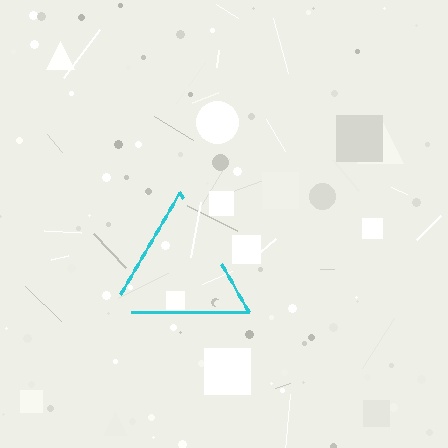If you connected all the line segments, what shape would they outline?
They would outline a triangle.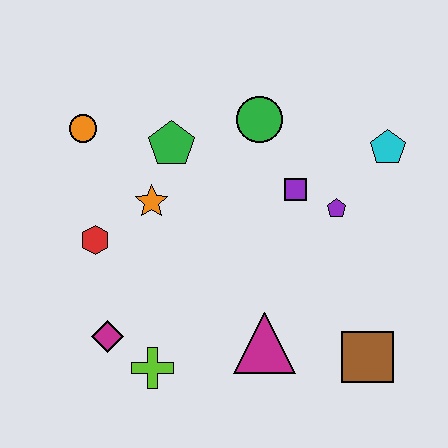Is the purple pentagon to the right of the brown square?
No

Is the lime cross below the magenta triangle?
Yes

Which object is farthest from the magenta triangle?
The orange circle is farthest from the magenta triangle.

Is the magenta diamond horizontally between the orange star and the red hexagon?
Yes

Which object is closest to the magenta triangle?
The brown square is closest to the magenta triangle.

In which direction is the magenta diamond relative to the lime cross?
The magenta diamond is to the left of the lime cross.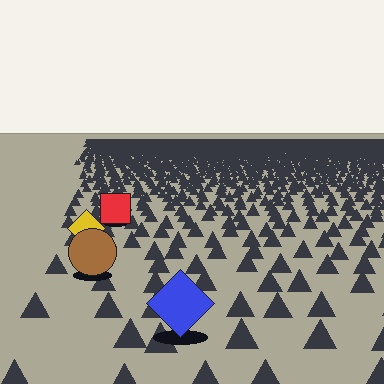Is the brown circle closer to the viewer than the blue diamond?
No. The blue diamond is closer — you can tell from the texture gradient: the ground texture is coarser near it.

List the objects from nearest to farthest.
From nearest to farthest: the blue diamond, the brown circle, the yellow diamond, the red square.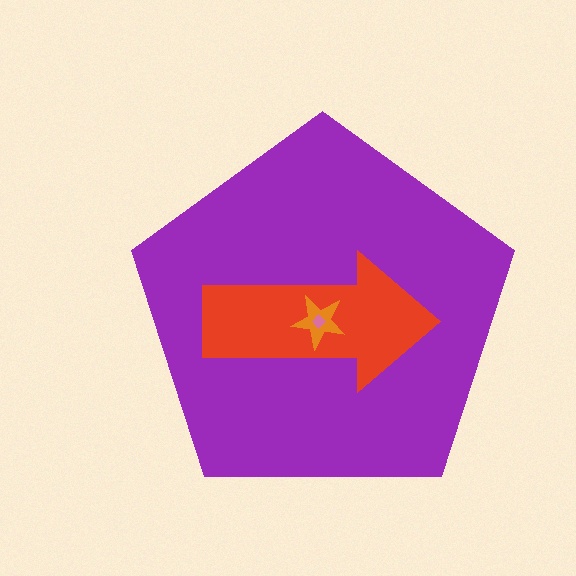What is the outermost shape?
The purple pentagon.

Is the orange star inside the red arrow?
Yes.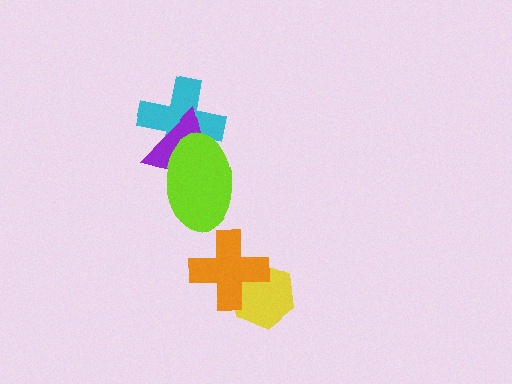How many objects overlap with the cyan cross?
2 objects overlap with the cyan cross.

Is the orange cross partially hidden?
No, no other shape covers it.